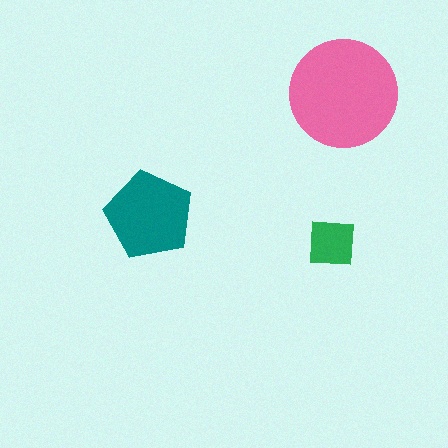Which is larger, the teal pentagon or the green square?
The teal pentagon.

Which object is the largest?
The pink circle.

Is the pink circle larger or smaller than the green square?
Larger.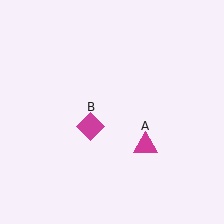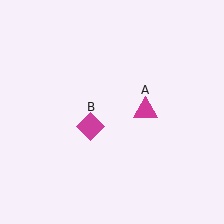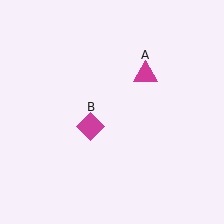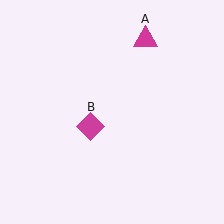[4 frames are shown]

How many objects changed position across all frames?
1 object changed position: magenta triangle (object A).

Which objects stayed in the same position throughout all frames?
Magenta diamond (object B) remained stationary.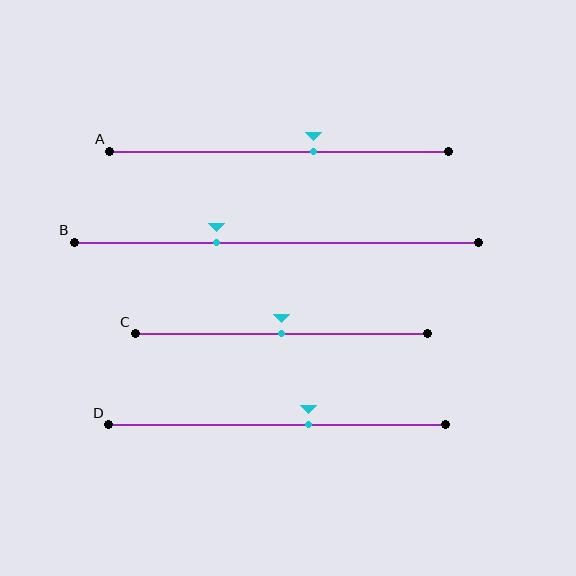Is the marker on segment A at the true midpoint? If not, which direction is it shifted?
No, the marker on segment A is shifted to the right by about 10% of the segment length.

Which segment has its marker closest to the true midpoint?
Segment C has its marker closest to the true midpoint.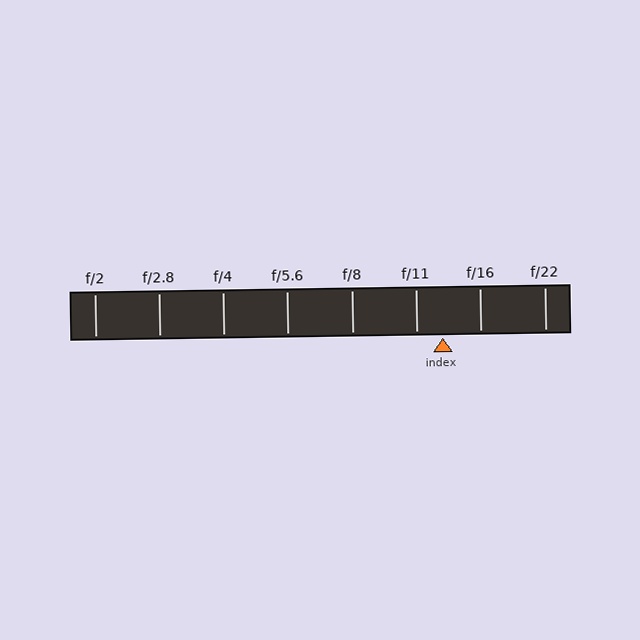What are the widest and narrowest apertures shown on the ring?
The widest aperture shown is f/2 and the narrowest is f/22.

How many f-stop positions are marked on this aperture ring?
There are 8 f-stop positions marked.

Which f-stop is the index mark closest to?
The index mark is closest to f/11.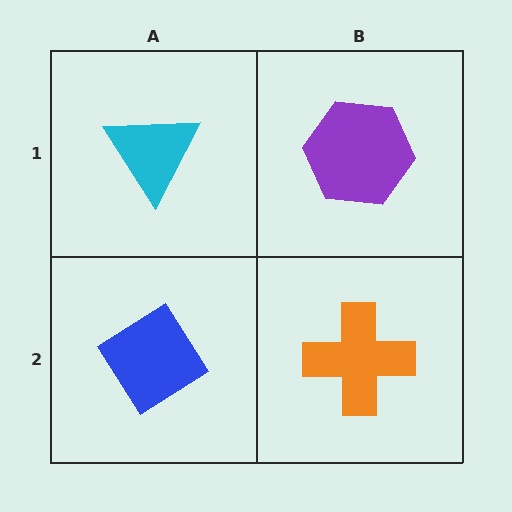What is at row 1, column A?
A cyan triangle.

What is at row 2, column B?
An orange cross.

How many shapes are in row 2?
2 shapes.